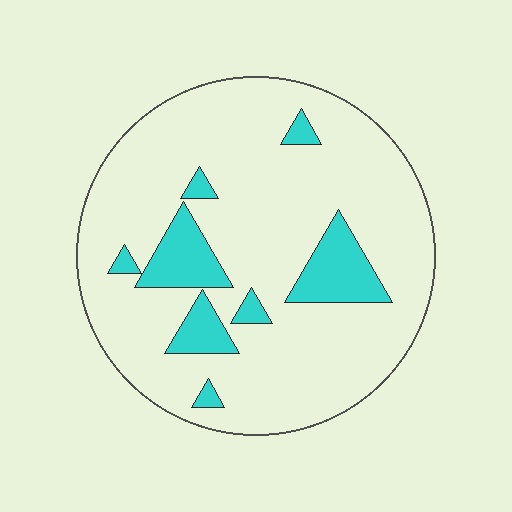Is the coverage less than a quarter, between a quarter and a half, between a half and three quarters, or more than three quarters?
Less than a quarter.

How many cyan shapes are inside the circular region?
8.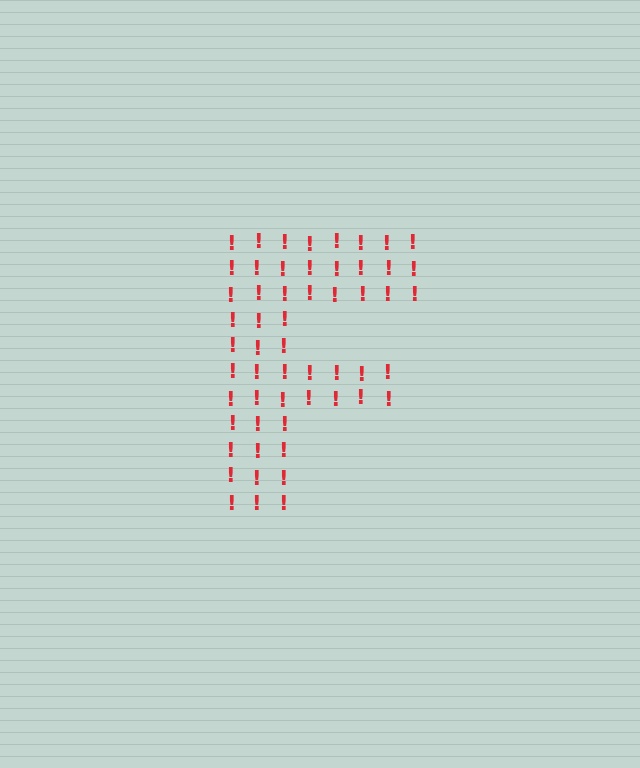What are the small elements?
The small elements are exclamation marks.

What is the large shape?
The large shape is the letter F.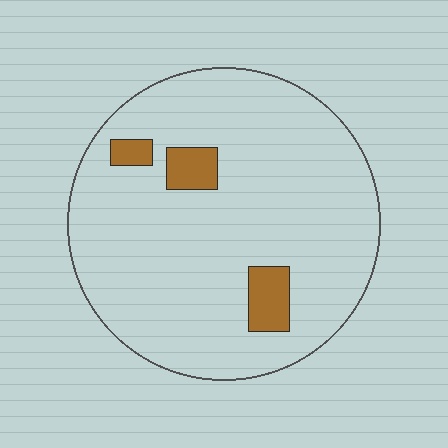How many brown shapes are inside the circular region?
3.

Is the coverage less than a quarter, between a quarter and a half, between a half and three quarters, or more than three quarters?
Less than a quarter.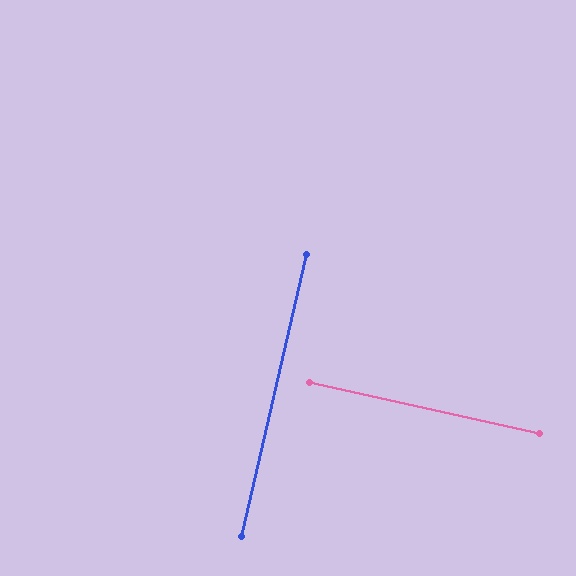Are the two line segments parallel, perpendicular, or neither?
Perpendicular — they meet at approximately 90°.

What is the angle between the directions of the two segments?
Approximately 90 degrees.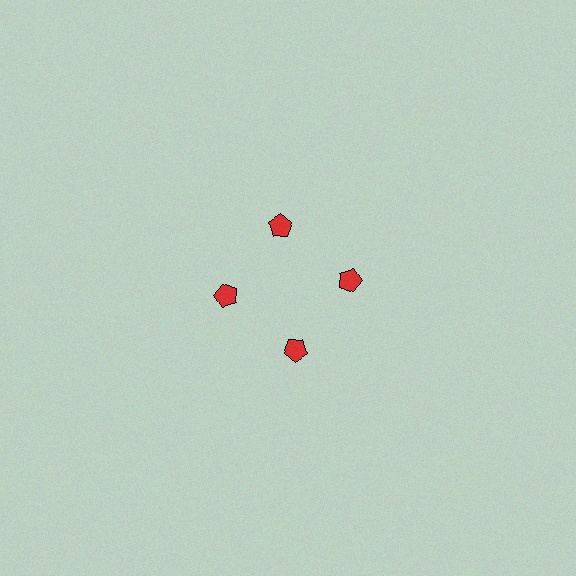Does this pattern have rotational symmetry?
Yes, this pattern has 4-fold rotational symmetry. It looks the same after rotating 90 degrees around the center.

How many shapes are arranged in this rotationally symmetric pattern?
There are 4 shapes, arranged in 4 groups of 1.